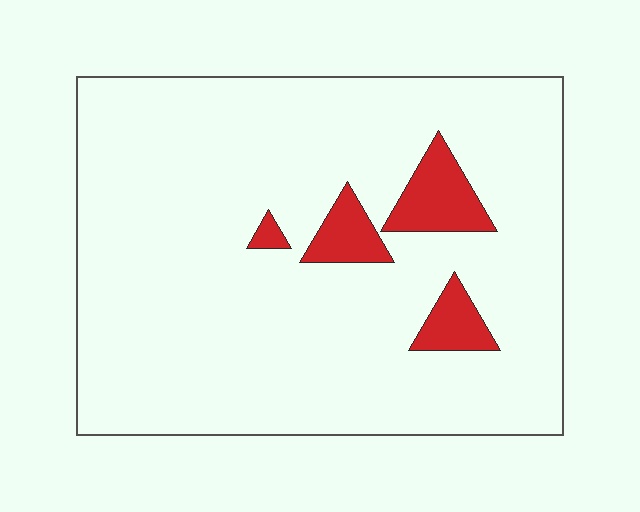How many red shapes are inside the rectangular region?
4.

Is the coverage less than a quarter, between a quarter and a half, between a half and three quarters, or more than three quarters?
Less than a quarter.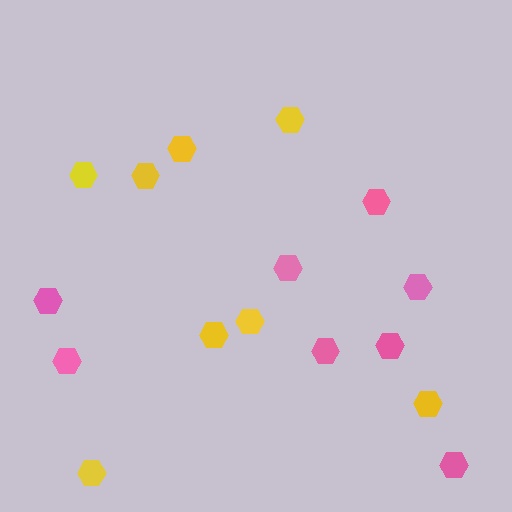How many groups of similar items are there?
There are 2 groups: one group of pink hexagons (8) and one group of yellow hexagons (8).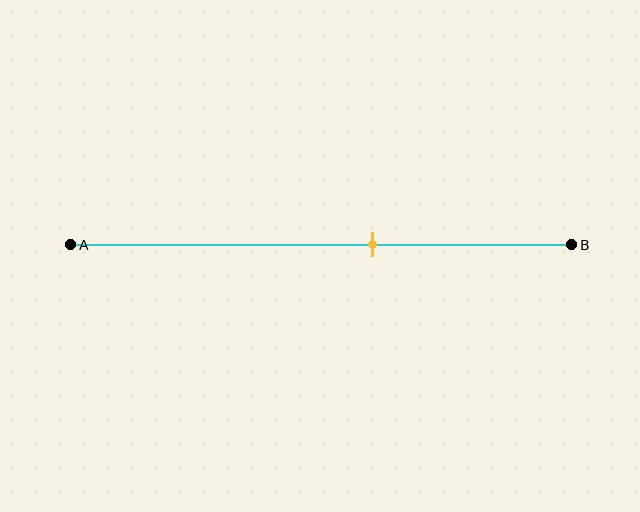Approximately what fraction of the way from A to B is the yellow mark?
The yellow mark is approximately 60% of the way from A to B.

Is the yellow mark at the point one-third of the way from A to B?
No, the mark is at about 60% from A, not at the 33% one-third point.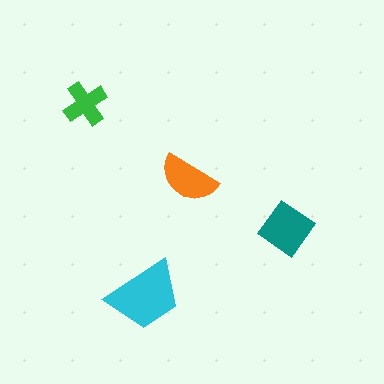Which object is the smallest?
The green cross.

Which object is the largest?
The cyan trapezoid.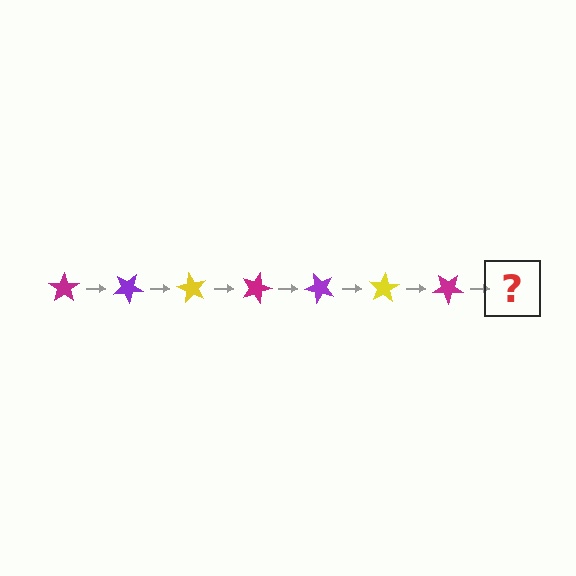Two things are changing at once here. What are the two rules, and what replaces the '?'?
The two rules are that it rotates 30 degrees each step and the color cycles through magenta, purple, and yellow. The '?' should be a purple star, rotated 210 degrees from the start.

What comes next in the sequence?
The next element should be a purple star, rotated 210 degrees from the start.